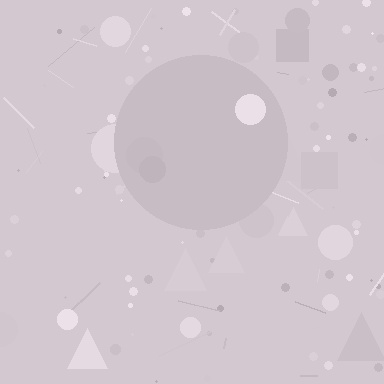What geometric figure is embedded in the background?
A circle is embedded in the background.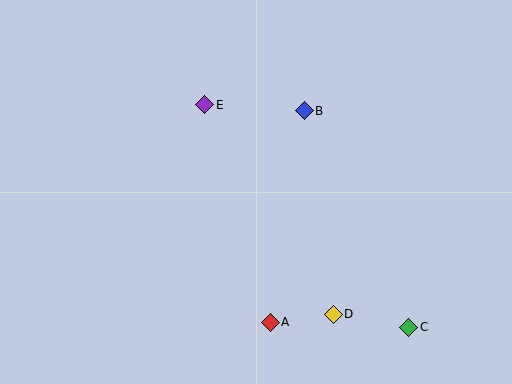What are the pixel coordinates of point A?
Point A is at (270, 322).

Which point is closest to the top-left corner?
Point E is closest to the top-left corner.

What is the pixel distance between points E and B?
The distance between E and B is 100 pixels.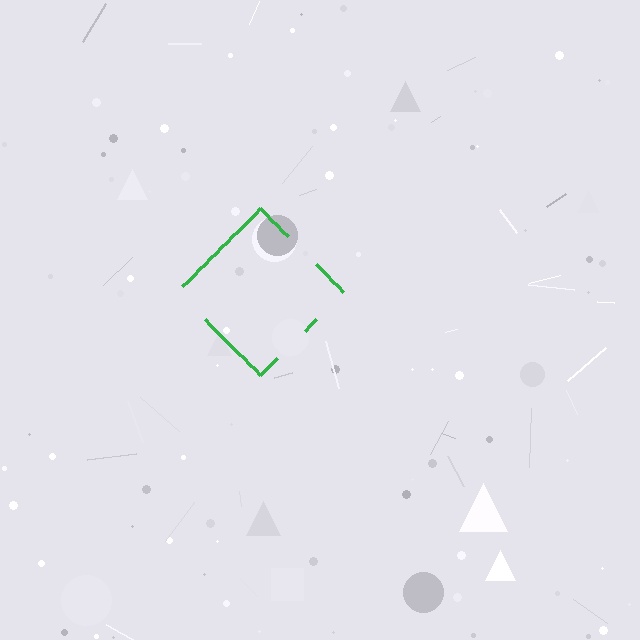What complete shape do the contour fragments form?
The contour fragments form a diamond.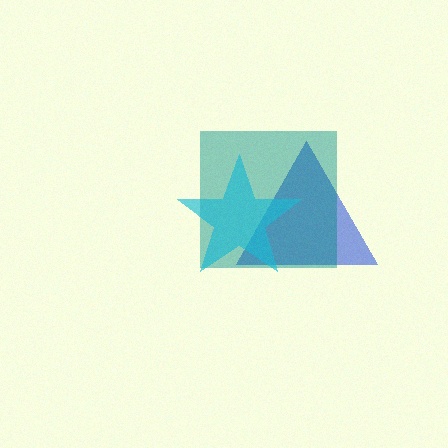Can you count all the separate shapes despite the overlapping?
Yes, there are 3 separate shapes.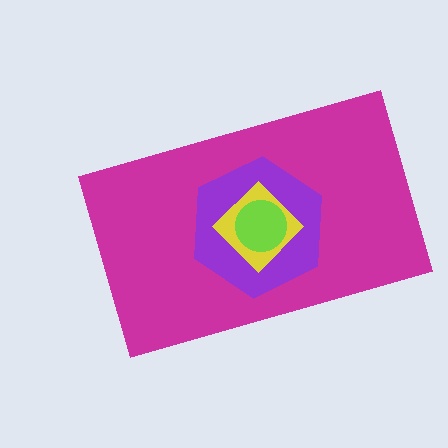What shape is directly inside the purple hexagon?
The yellow diamond.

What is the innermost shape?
The lime circle.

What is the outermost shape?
The magenta rectangle.